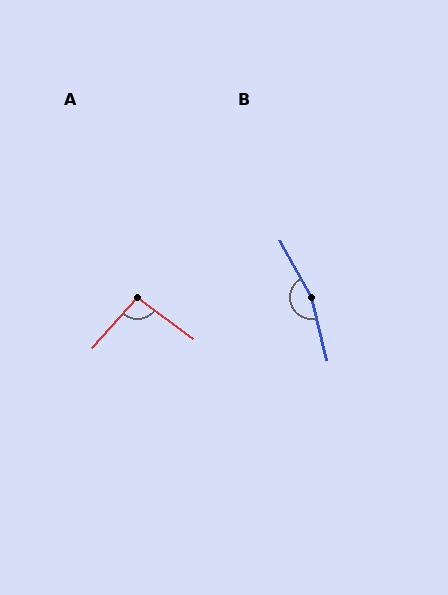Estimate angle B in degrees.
Approximately 165 degrees.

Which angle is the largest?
B, at approximately 165 degrees.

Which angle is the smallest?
A, at approximately 96 degrees.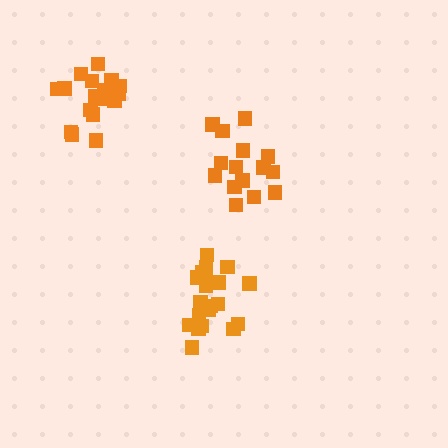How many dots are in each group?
Group 1: 21 dots, Group 2: 18 dots, Group 3: 16 dots (55 total).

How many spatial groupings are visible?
There are 3 spatial groupings.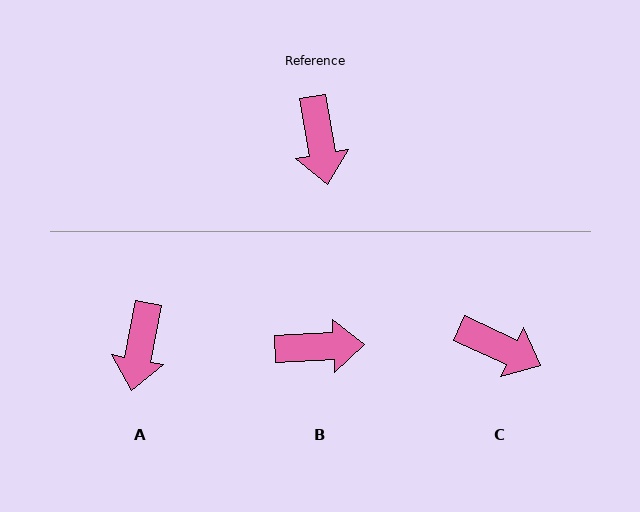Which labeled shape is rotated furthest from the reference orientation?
B, about 83 degrees away.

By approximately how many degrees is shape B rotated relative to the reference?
Approximately 83 degrees counter-clockwise.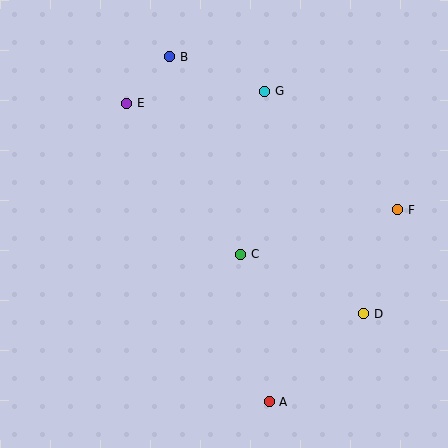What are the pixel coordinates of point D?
Point D is at (364, 314).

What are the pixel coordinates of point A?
Point A is at (269, 402).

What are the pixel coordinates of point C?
Point C is at (241, 254).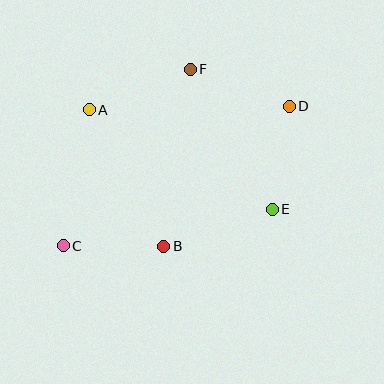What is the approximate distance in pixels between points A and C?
The distance between A and C is approximately 138 pixels.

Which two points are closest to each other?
Points B and C are closest to each other.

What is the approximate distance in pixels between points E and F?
The distance between E and F is approximately 162 pixels.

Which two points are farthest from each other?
Points C and D are farthest from each other.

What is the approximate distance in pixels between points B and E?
The distance between B and E is approximately 115 pixels.